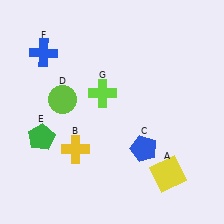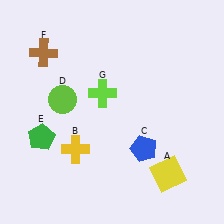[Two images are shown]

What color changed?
The cross (F) changed from blue in Image 1 to brown in Image 2.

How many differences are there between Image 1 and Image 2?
There is 1 difference between the two images.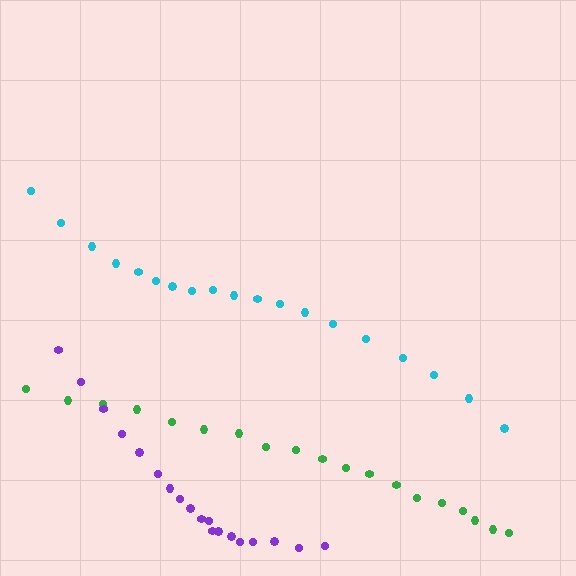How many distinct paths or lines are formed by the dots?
There are 3 distinct paths.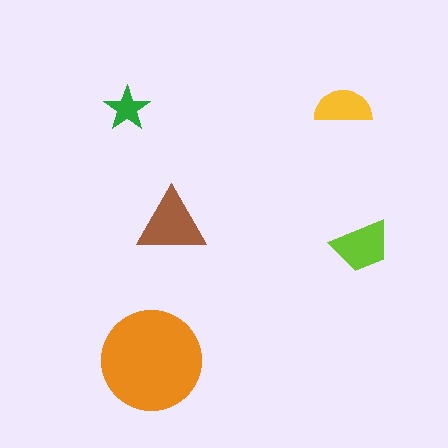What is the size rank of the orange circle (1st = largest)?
1st.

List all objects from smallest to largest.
The green star, the yellow semicircle, the lime trapezoid, the brown triangle, the orange circle.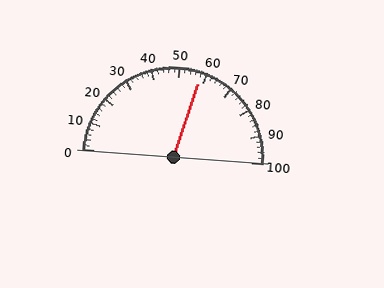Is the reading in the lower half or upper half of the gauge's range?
The reading is in the upper half of the range (0 to 100).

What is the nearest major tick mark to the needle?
The nearest major tick mark is 60.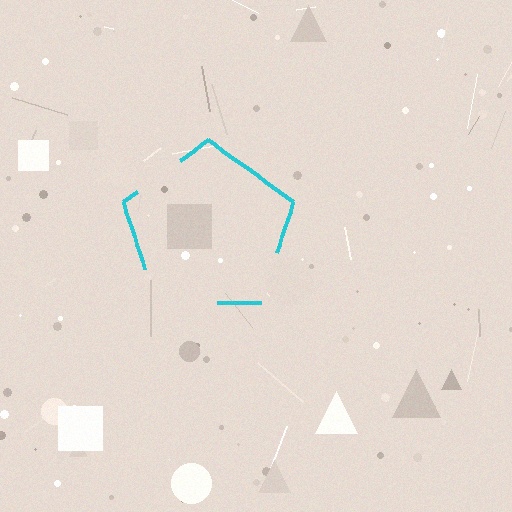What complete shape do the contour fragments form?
The contour fragments form a pentagon.